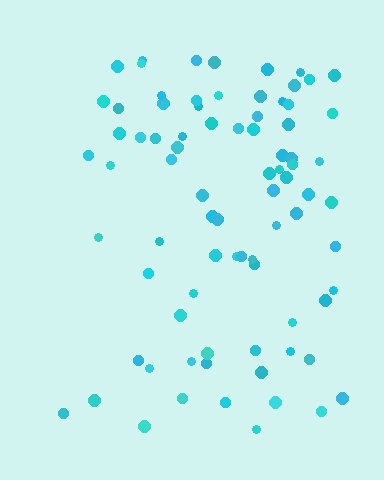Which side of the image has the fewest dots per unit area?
The left.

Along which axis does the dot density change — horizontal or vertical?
Horizontal.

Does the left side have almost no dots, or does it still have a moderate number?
Still a moderate number, just noticeably fewer than the right.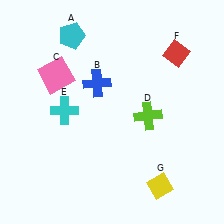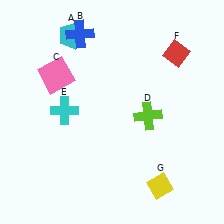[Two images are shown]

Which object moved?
The blue cross (B) moved up.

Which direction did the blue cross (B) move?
The blue cross (B) moved up.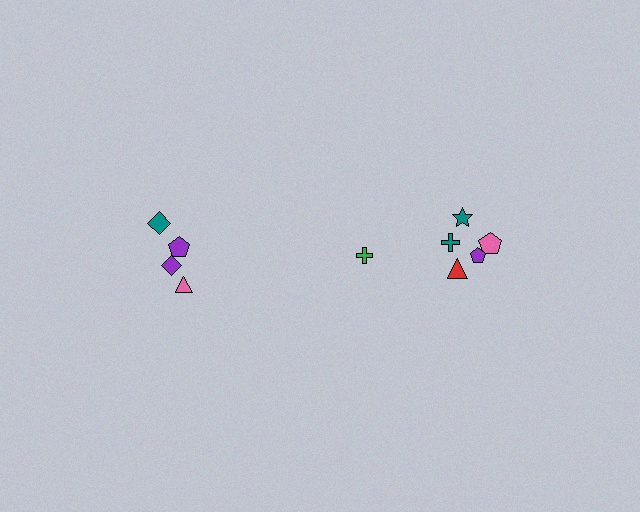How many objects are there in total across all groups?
There are 10 objects.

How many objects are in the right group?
There are 6 objects.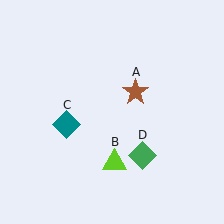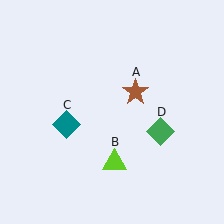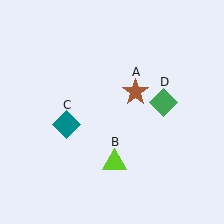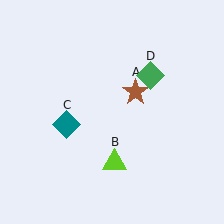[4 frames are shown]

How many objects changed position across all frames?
1 object changed position: green diamond (object D).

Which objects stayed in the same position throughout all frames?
Brown star (object A) and lime triangle (object B) and teal diamond (object C) remained stationary.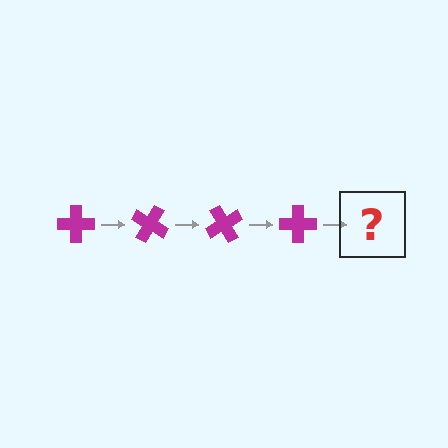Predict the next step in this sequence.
The next step is a magenta cross rotated 120 degrees.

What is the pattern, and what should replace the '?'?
The pattern is that the cross rotates 30 degrees each step. The '?' should be a magenta cross rotated 120 degrees.